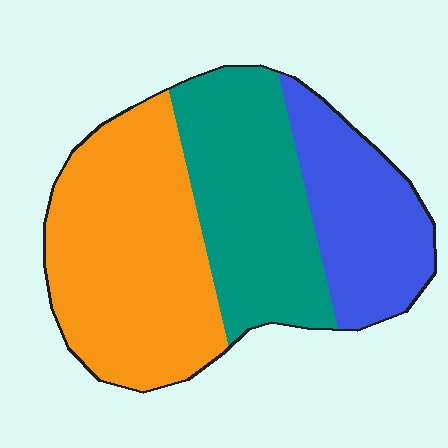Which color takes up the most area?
Orange, at roughly 45%.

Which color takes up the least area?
Blue, at roughly 25%.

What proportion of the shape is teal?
Teal takes up about one third (1/3) of the shape.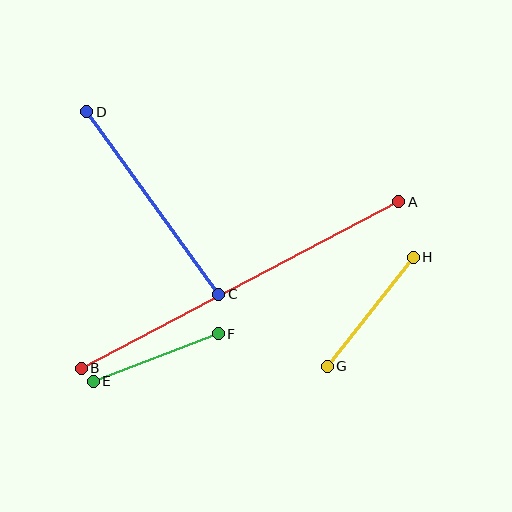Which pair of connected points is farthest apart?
Points A and B are farthest apart.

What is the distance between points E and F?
The distance is approximately 134 pixels.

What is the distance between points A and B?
The distance is approximately 358 pixels.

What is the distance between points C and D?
The distance is approximately 225 pixels.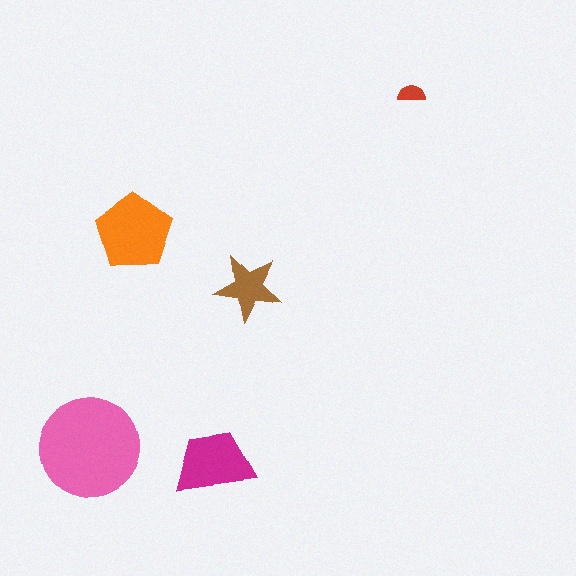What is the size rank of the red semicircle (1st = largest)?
5th.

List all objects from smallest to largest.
The red semicircle, the brown star, the magenta trapezoid, the orange pentagon, the pink circle.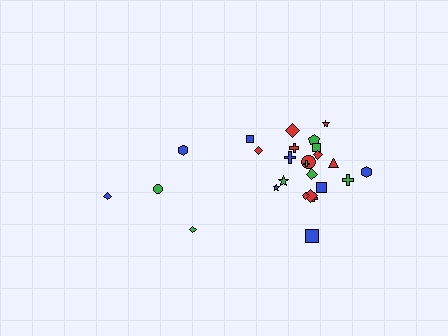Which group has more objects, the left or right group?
The right group.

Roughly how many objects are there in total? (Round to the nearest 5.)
Roughly 25 objects in total.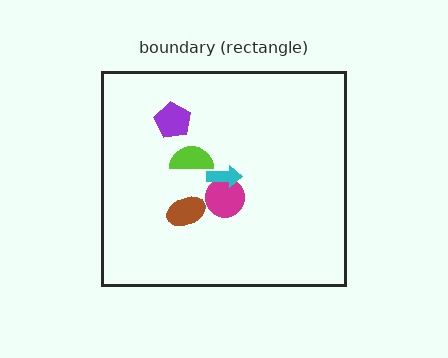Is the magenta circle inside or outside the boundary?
Inside.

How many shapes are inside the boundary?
5 inside, 0 outside.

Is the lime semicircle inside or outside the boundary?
Inside.